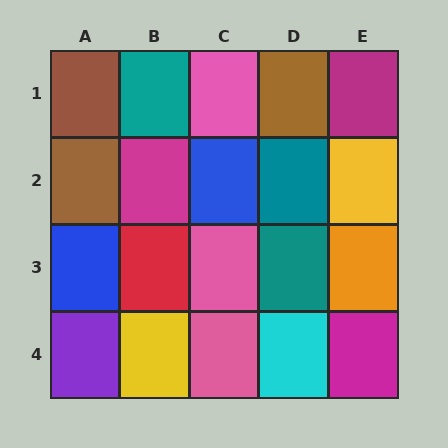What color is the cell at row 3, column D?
Teal.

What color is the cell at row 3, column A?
Blue.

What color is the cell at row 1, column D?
Brown.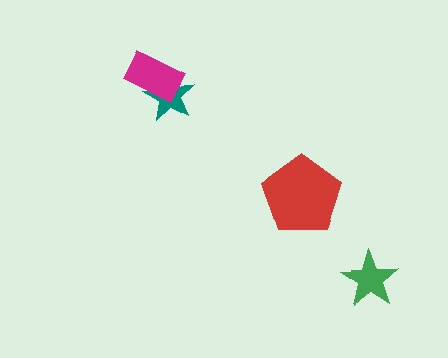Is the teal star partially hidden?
Yes, it is partially covered by another shape.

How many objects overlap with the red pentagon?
0 objects overlap with the red pentagon.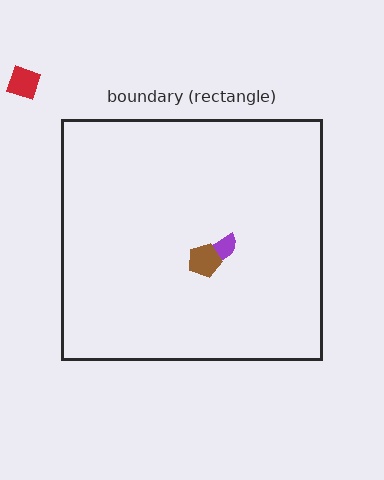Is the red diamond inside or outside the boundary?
Outside.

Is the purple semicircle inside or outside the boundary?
Inside.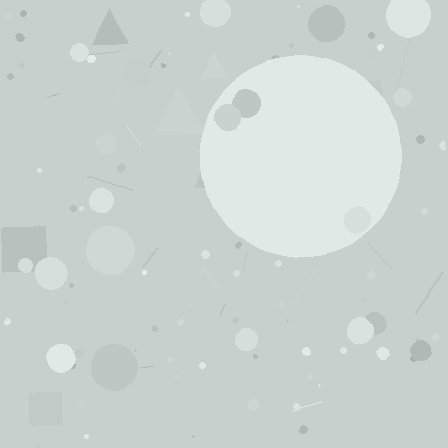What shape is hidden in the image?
A circle is hidden in the image.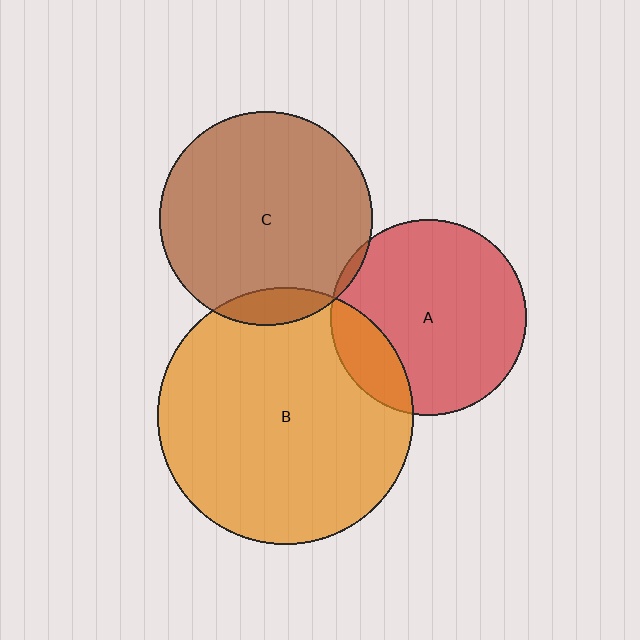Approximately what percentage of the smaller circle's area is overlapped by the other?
Approximately 10%.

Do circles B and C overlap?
Yes.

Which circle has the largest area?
Circle B (orange).